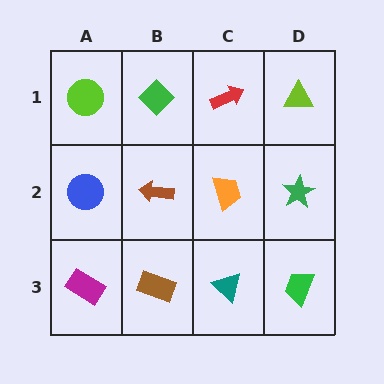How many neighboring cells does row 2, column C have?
4.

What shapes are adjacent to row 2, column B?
A green diamond (row 1, column B), a brown rectangle (row 3, column B), a blue circle (row 2, column A), an orange trapezoid (row 2, column C).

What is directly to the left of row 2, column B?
A blue circle.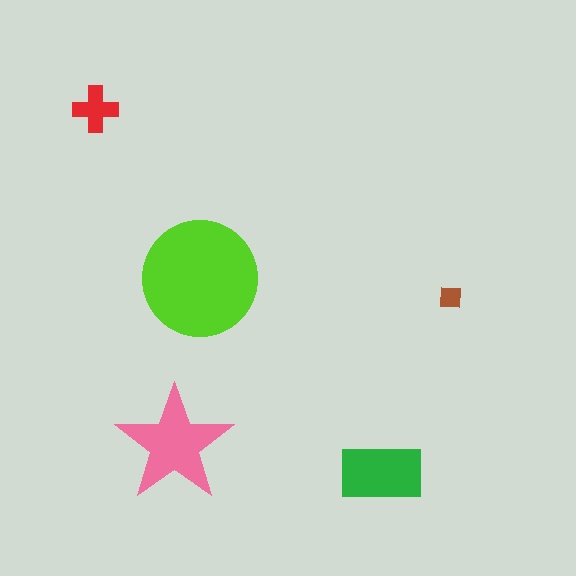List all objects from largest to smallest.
The lime circle, the pink star, the green rectangle, the red cross, the brown square.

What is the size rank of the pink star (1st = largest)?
2nd.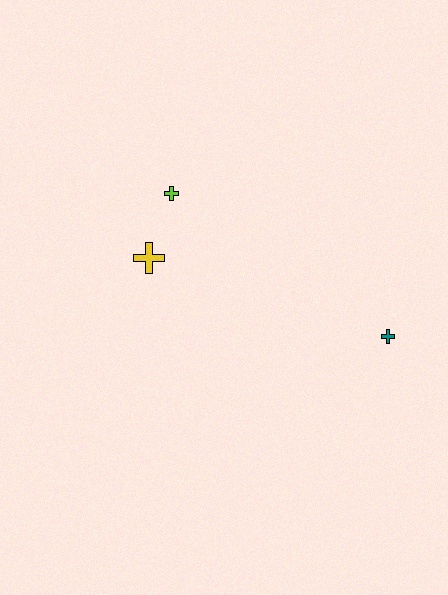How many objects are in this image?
There are 3 objects.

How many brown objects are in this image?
There are no brown objects.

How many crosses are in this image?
There are 3 crosses.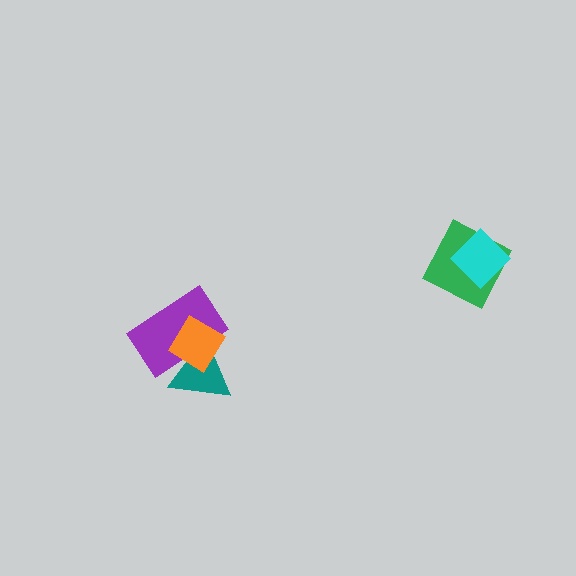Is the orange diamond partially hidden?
No, no other shape covers it.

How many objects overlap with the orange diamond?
2 objects overlap with the orange diamond.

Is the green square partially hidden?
Yes, it is partially covered by another shape.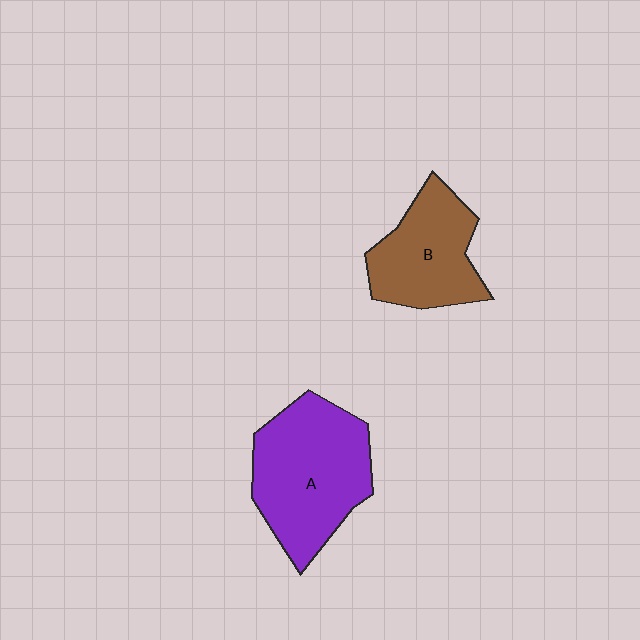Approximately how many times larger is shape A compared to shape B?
Approximately 1.4 times.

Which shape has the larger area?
Shape A (purple).